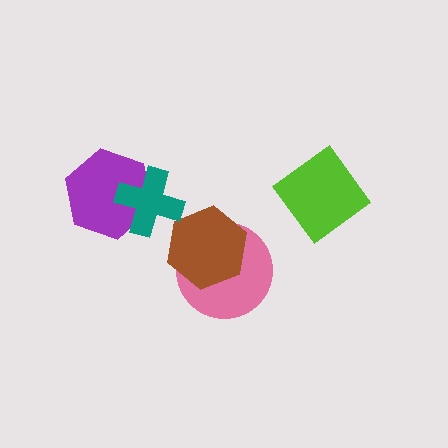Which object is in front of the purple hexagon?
The teal cross is in front of the purple hexagon.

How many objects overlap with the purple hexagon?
1 object overlaps with the purple hexagon.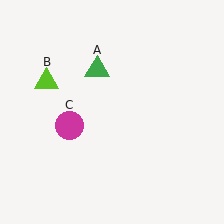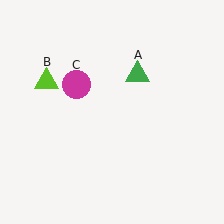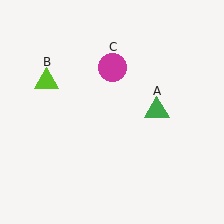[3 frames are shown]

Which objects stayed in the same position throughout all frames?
Lime triangle (object B) remained stationary.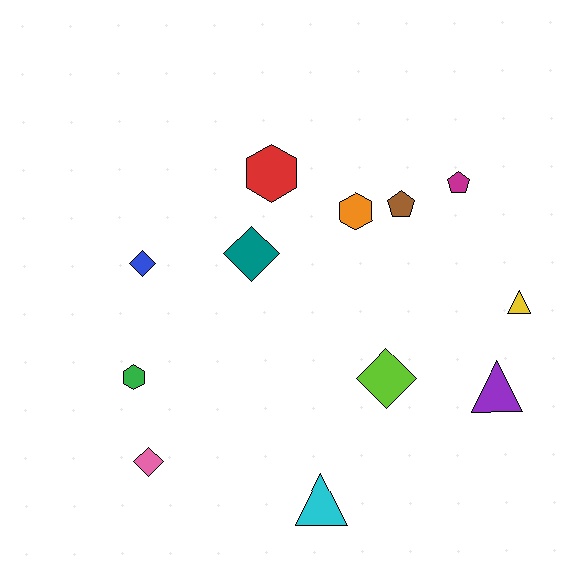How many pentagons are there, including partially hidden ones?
There are 2 pentagons.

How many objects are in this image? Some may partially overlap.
There are 12 objects.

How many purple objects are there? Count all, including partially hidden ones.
There is 1 purple object.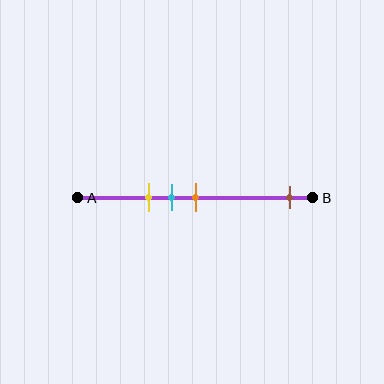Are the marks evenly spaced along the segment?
No, the marks are not evenly spaced.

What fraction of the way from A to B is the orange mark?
The orange mark is approximately 50% (0.5) of the way from A to B.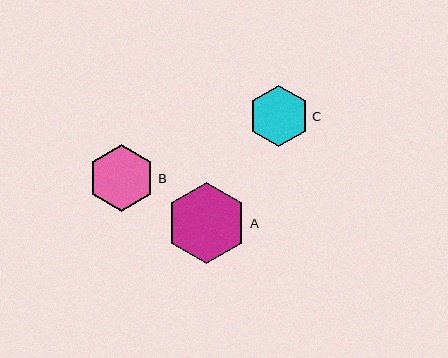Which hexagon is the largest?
Hexagon A is the largest with a size of approximately 81 pixels.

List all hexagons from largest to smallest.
From largest to smallest: A, B, C.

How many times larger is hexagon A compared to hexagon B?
Hexagon A is approximately 1.2 times the size of hexagon B.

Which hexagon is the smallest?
Hexagon C is the smallest with a size of approximately 61 pixels.